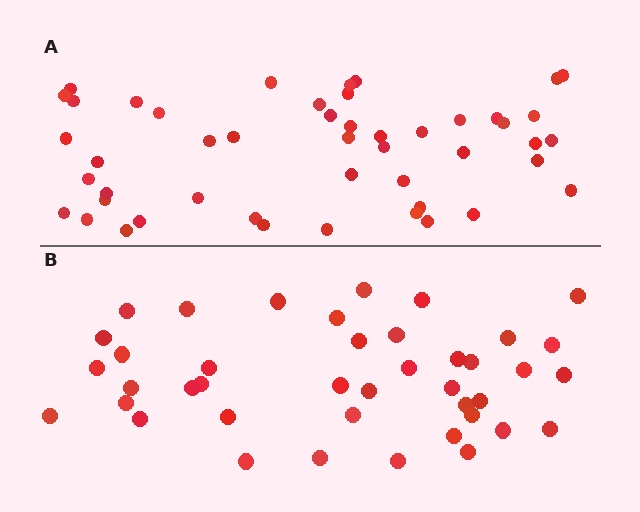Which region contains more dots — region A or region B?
Region A (the top region) has more dots.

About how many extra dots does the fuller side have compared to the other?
Region A has roughly 8 or so more dots than region B.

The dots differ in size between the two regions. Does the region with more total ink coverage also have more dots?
No. Region B has more total ink coverage because its dots are larger, but region A actually contains more individual dots. Total area can be misleading — the number of items is what matters here.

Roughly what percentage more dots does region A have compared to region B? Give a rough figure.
About 15% more.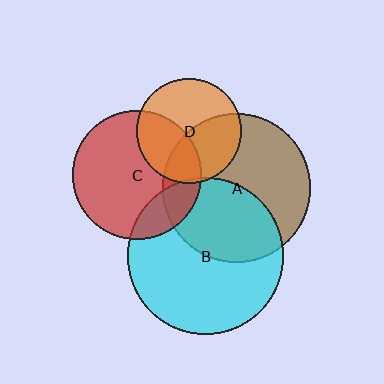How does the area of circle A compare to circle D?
Approximately 2.0 times.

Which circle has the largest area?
Circle B (cyan).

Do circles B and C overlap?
Yes.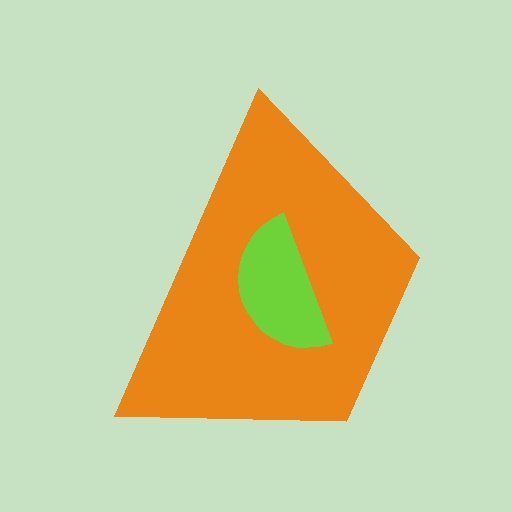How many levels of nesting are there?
2.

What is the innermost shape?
The lime semicircle.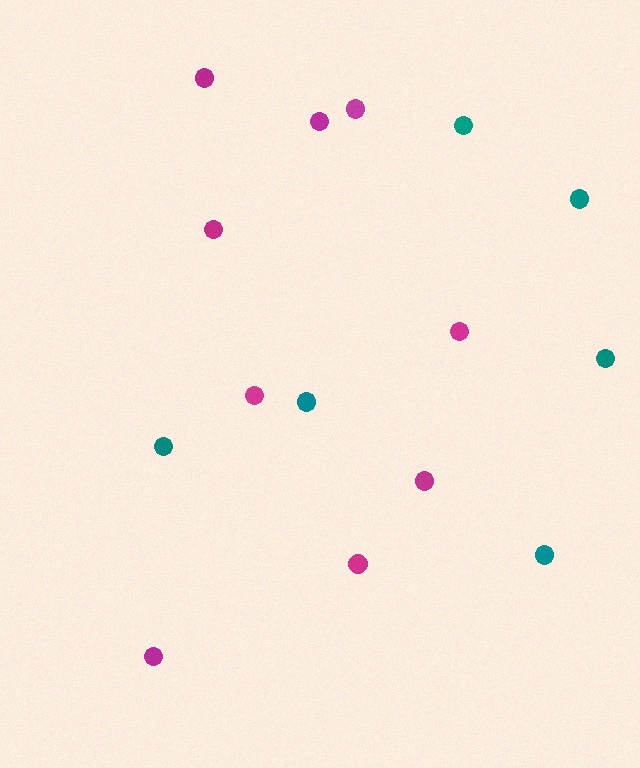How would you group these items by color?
There are 2 groups: one group of magenta circles (9) and one group of teal circles (6).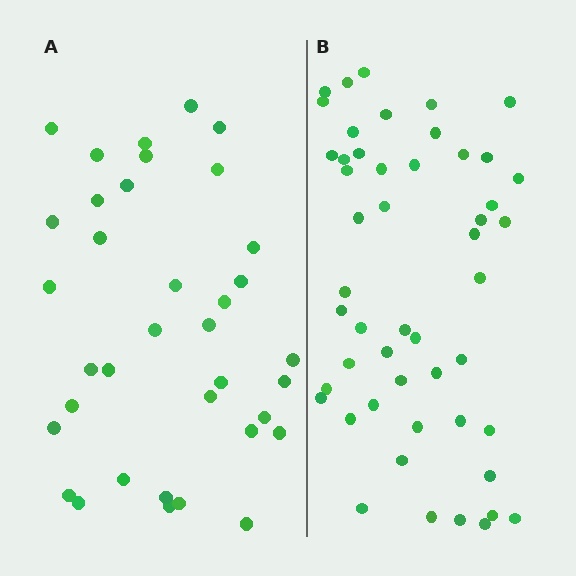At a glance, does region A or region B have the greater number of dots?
Region B (the right region) has more dots.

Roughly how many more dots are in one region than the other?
Region B has approximately 15 more dots than region A.